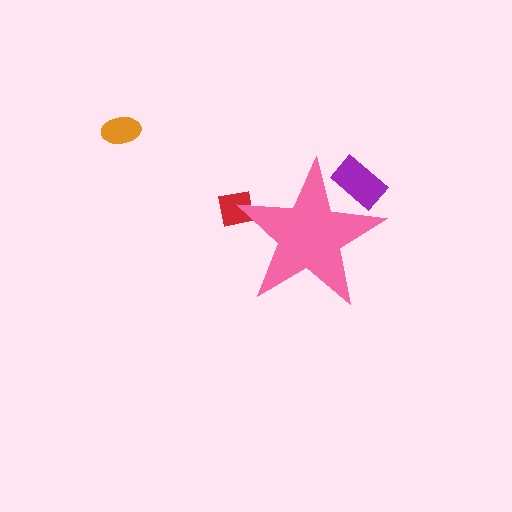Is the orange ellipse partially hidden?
No, the orange ellipse is fully visible.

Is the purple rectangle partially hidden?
Yes, the purple rectangle is partially hidden behind the pink star.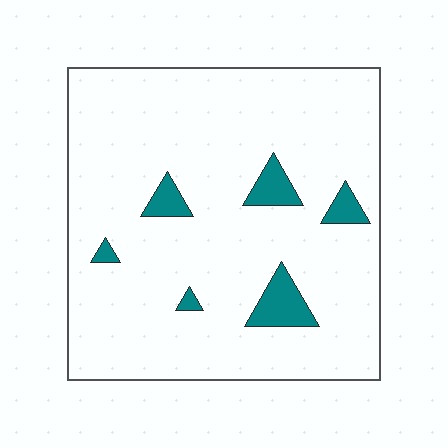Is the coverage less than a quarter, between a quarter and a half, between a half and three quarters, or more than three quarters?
Less than a quarter.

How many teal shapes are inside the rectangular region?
6.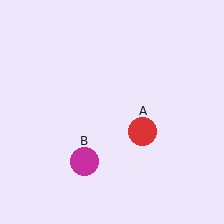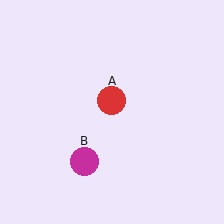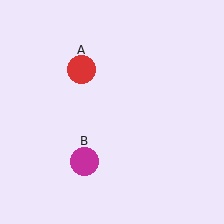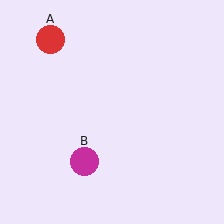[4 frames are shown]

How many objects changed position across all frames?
1 object changed position: red circle (object A).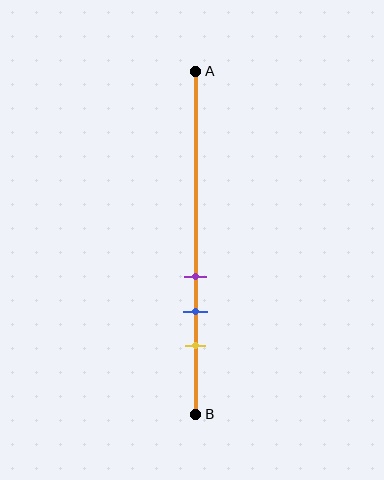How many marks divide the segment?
There are 3 marks dividing the segment.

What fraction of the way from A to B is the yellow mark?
The yellow mark is approximately 80% (0.8) of the way from A to B.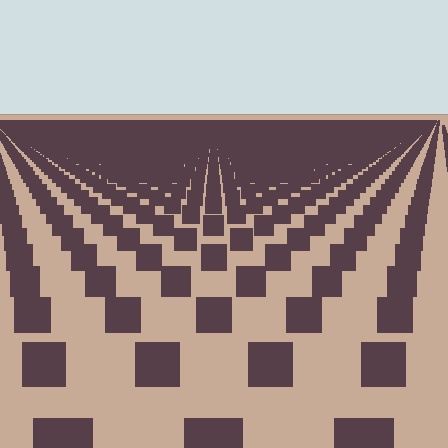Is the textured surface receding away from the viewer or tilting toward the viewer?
The surface is receding away from the viewer. Texture elements get smaller and denser toward the top.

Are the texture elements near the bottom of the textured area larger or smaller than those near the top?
Larger. Near the bottom, elements are closer to the viewer and appear at a bigger on-screen size.